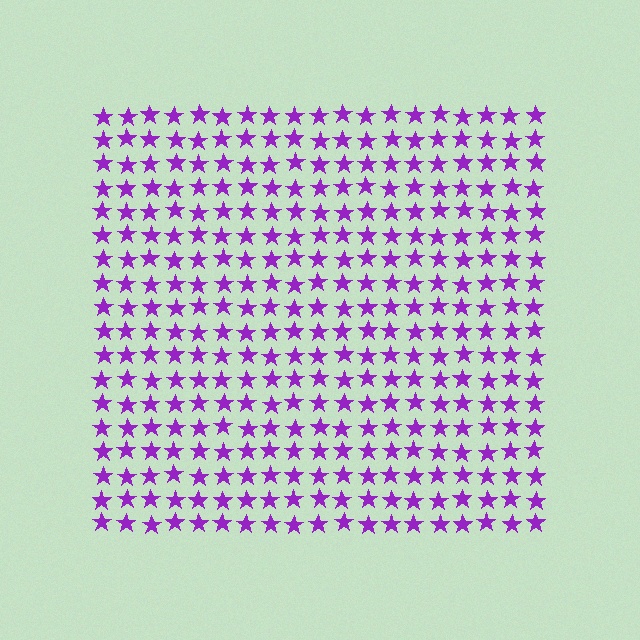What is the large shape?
The large shape is a square.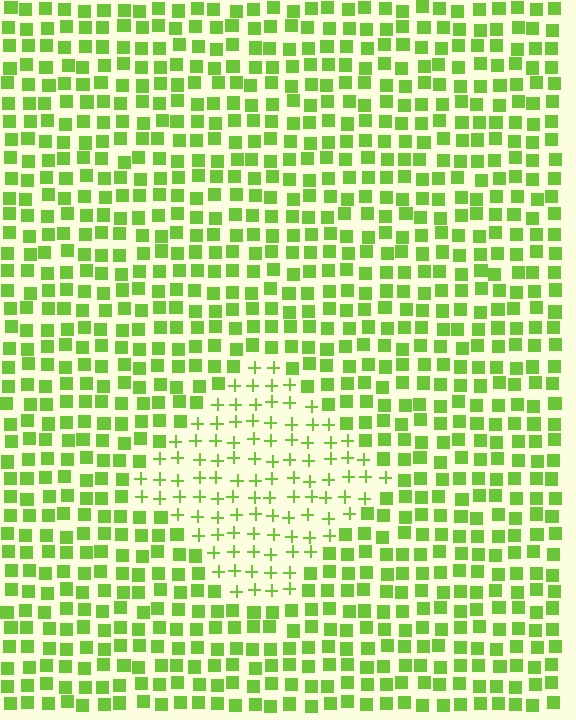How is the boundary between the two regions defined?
The boundary is defined by a change in element shape: plus signs inside vs. squares outside. All elements share the same color and spacing.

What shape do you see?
I see a diamond.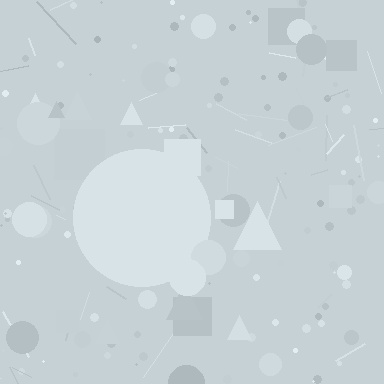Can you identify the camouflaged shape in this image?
The camouflaged shape is a circle.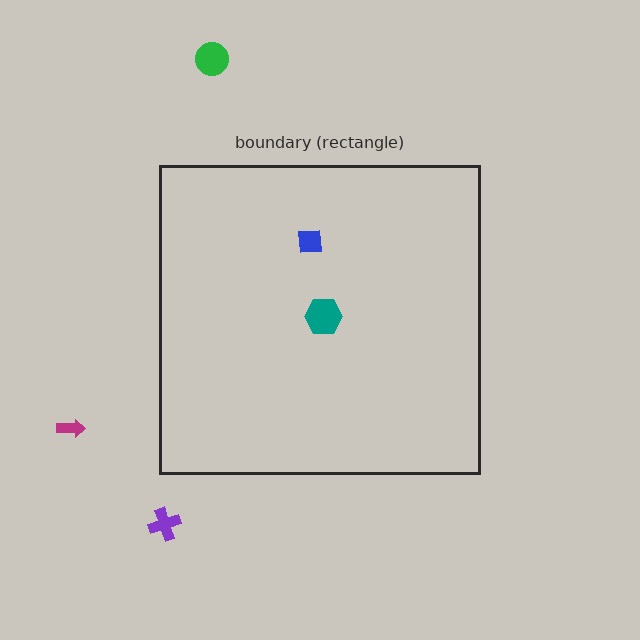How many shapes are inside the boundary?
2 inside, 3 outside.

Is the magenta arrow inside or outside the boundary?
Outside.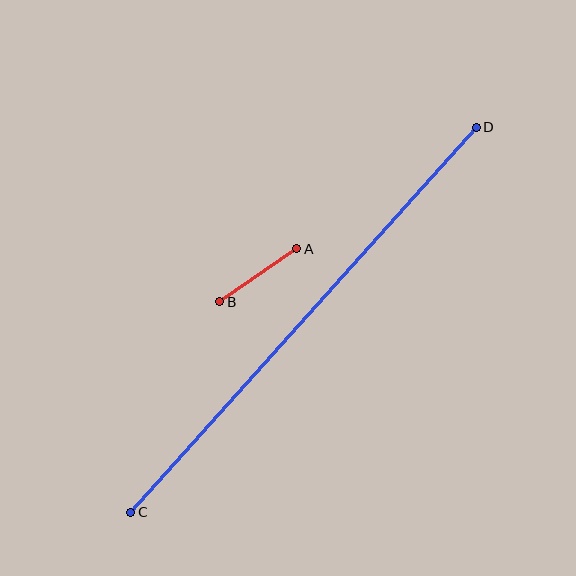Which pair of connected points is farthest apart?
Points C and D are farthest apart.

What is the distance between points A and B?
The distance is approximately 94 pixels.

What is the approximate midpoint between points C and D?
The midpoint is at approximately (303, 320) pixels.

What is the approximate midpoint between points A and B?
The midpoint is at approximately (258, 275) pixels.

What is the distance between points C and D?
The distance is approximately 517 pixels.